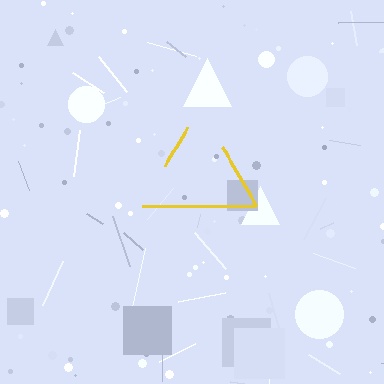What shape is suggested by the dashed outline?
The dashed outline suggests a triangle.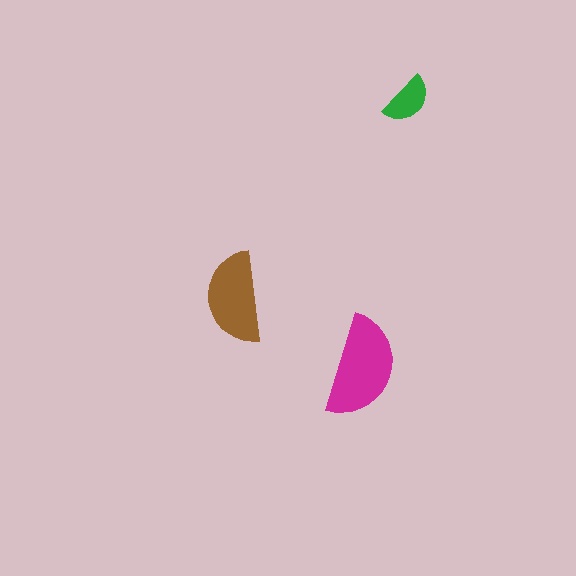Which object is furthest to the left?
The brown semicircle is leftmost.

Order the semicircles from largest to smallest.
the magenta one, the brown one, the green one.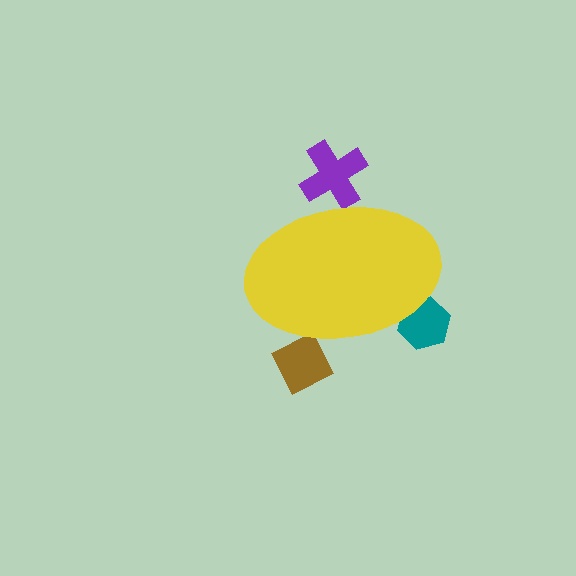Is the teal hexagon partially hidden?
Yes, the teal hexagon is partially hidden behind the yellow ellipse.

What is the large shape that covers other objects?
A yellow ellipse.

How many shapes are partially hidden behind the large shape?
3 shapes are partially hidden.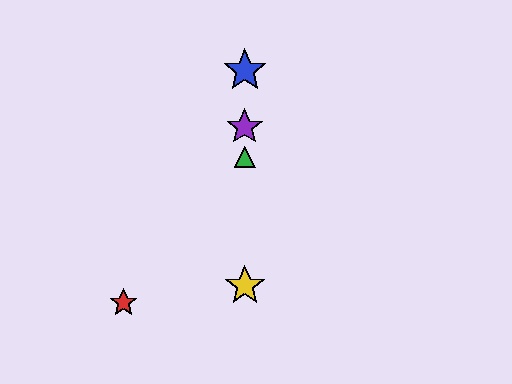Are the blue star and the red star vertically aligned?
No, the blue star is at x≈245 and the red star is at x≈124.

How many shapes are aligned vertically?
4 shapes (the blue star, the green triangle, the yellow star, the purple star) are aligned vertically.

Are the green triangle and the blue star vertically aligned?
Yes, both are at x≈245.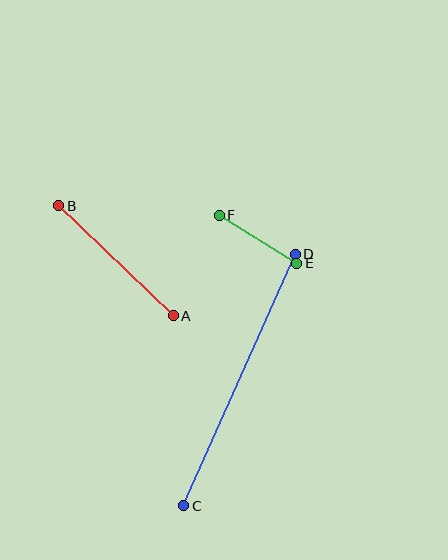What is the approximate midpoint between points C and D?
The midpoint is at approximately (240, 380) pixels.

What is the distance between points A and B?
The distance is approximately 158 pixels.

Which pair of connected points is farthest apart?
Points C and D are farthest apart.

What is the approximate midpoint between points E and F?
The midpoint is at approximately (258, 239) pixels.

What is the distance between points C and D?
The distance is approximately 275 pixels.